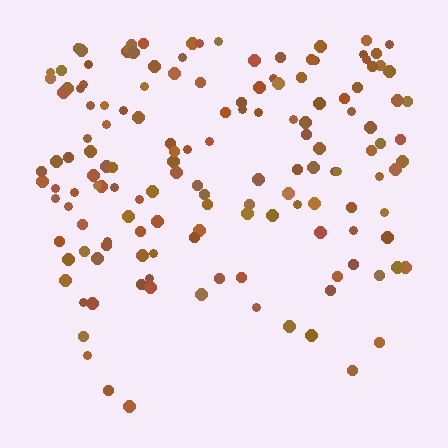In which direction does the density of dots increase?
From bottom to top, with the top side densest.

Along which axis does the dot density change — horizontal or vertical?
Vertical.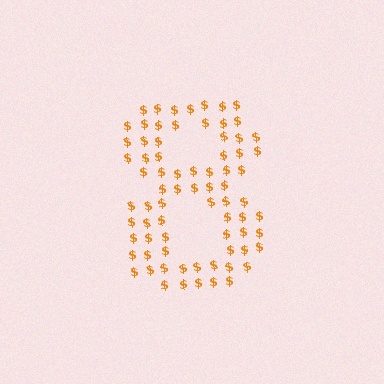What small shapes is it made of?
It is made of small dollar signs.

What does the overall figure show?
The overall figure shows the digit 8.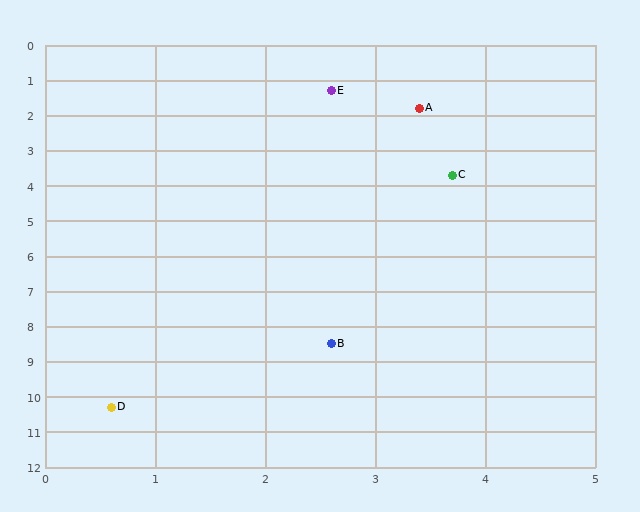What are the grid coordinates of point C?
Point C is at approximately (3.7, 3.7).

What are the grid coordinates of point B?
Point B is at approximately (2.6, 8.5).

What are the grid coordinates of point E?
Point E is at approximately (2.6, 1.3).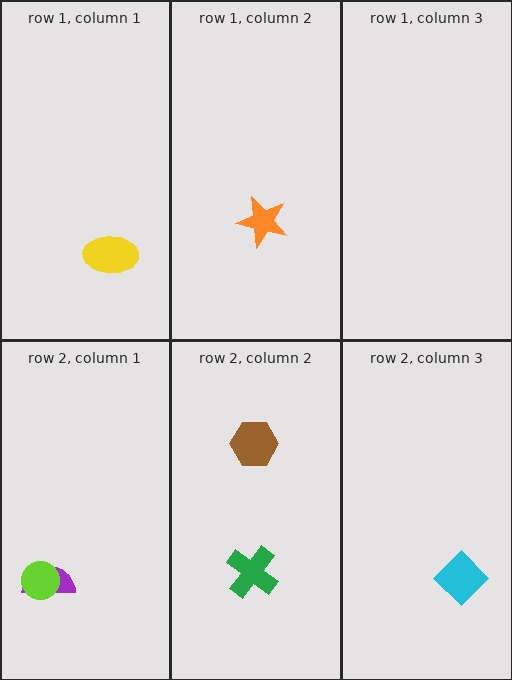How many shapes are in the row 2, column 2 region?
2.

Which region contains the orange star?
The row 1, column 2 region.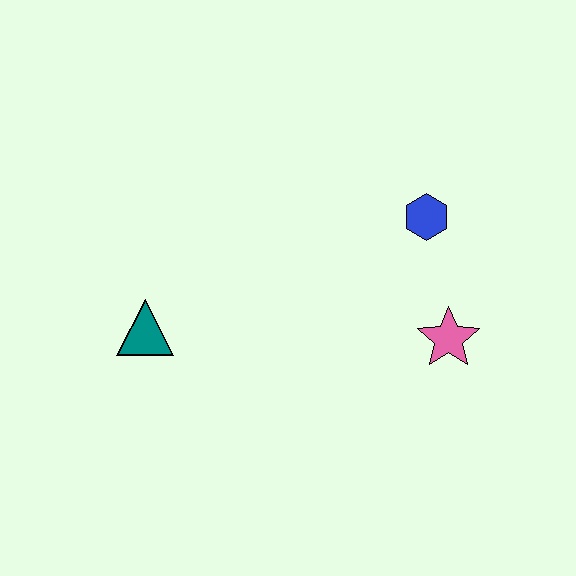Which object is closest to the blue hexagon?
The pink star is closest to the blue hexagon.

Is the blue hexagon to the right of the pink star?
No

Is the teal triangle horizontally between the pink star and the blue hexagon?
No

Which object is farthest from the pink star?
The teal triangle is farthest from the pink star.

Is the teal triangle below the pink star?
No